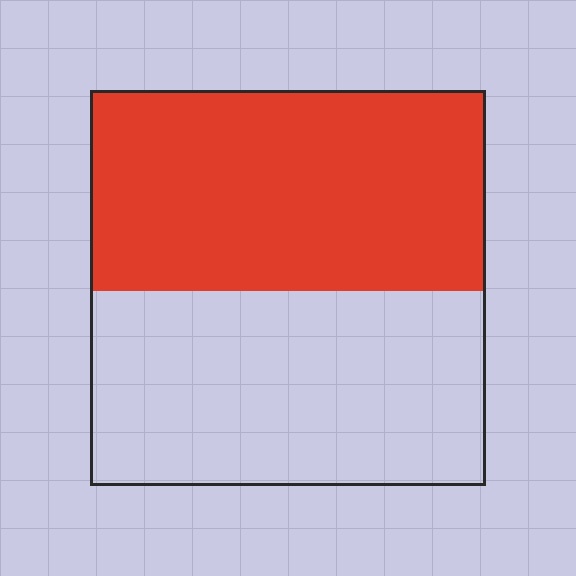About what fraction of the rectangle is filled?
About one half (1/2).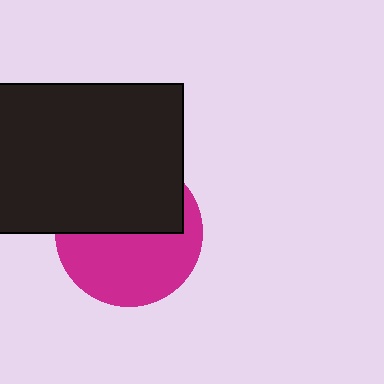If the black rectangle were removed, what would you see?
You would see the complete magenta circle.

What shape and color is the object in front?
The object in front is a black rectangle.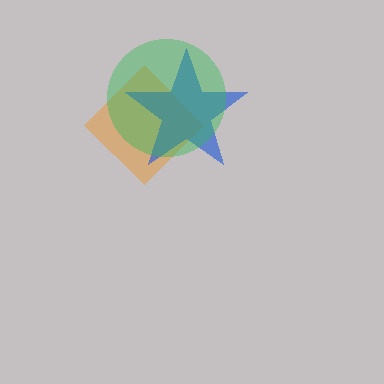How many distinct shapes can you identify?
There are 3 distinct shapes: an orange diamond, a blue star, a green circle.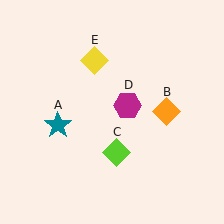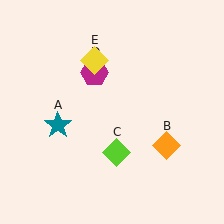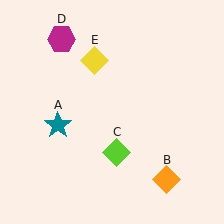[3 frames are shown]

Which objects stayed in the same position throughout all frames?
Teal star (object A) and lime diamond (object C) and yellow diamond (object E) remained stationary.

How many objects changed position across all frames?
2 objects changed position: orange diamond (object B), magenta hexagon (object D).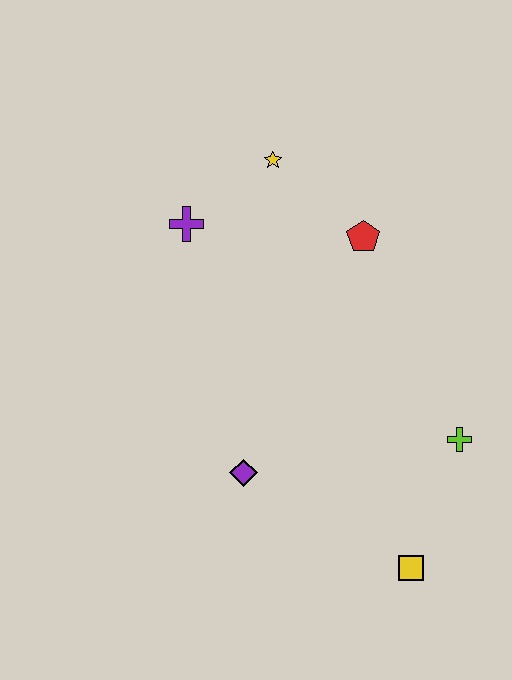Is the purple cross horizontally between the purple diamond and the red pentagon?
No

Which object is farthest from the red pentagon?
The yellow square is farthest from the red pentagon.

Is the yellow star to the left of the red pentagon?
Yes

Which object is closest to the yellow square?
The lime cross is closest to the yellow square.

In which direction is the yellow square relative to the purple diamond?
The yellow square is to the right of the purple diamond.